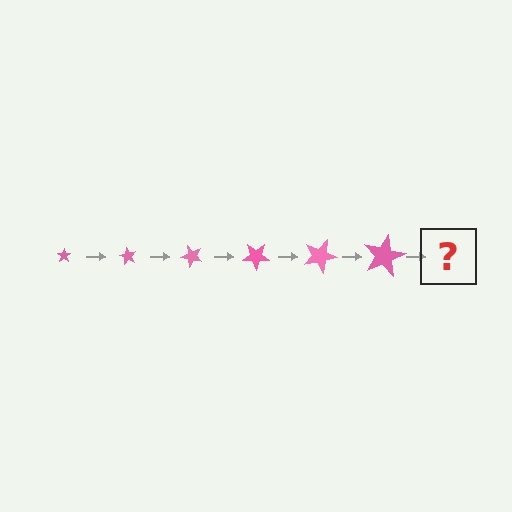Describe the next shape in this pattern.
It should be a star, larger than the previous one and rotated 360 degrees from the start.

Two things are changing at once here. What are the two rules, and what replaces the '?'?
The two rules are that the star grows larger each step and it rotates 60 degrees each step. The '?' should be a star, larger than the previous one and rotated 360 degrees from the start.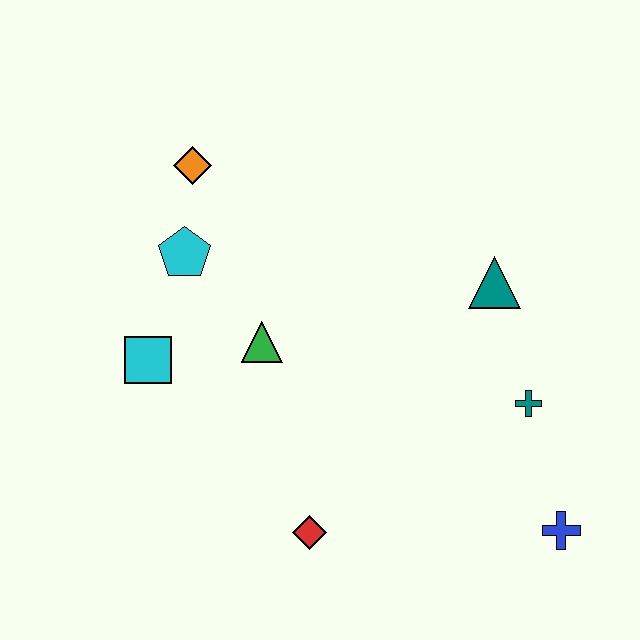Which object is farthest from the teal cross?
The orange diamond is farthest from the teal cross.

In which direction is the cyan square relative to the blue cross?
The cyan square is to the left of the blue cross.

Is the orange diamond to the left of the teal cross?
Yes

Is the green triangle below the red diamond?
No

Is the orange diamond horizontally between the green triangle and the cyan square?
Yes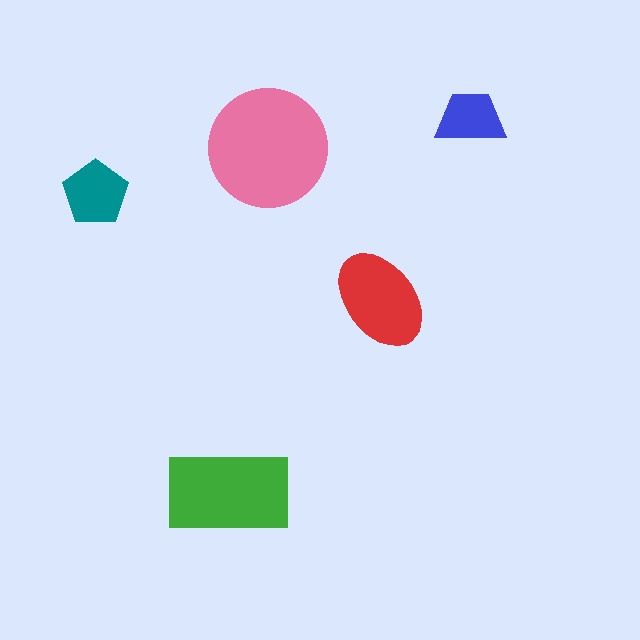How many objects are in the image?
There are 5 objects in the image.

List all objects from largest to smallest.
The pink circle, the green rectangle, the red ellipse, the teal pentagon, the blue trapezoid.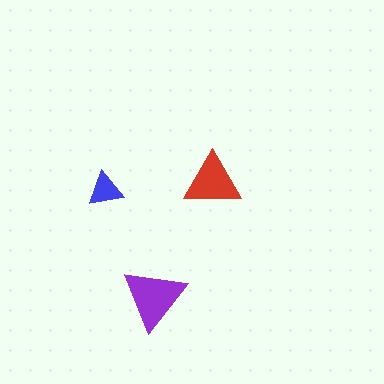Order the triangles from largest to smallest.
the purple one, the red one, the blue one.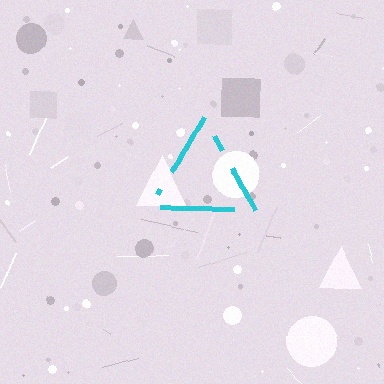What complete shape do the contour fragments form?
The contour fragments form a triangle.